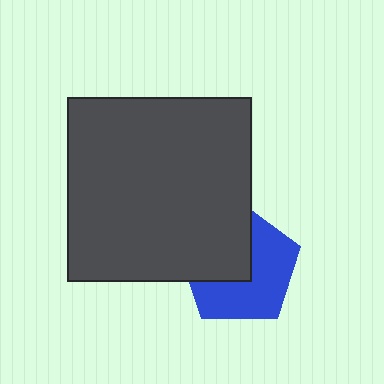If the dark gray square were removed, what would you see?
You would see the complete blue pentagon.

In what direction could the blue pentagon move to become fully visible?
The blue pentagon could move toward the lower-right. That would shift it out from behind the dark gray square entirely.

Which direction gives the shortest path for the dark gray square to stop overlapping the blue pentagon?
Moving toward the upper-left gives the shortest separation.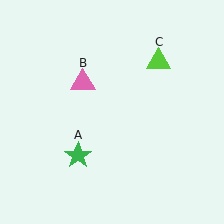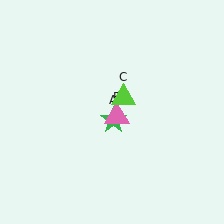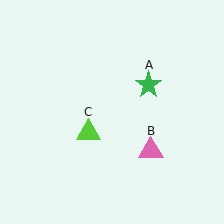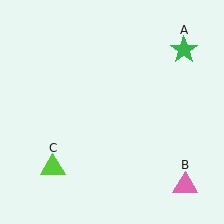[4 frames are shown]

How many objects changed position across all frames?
3 objects changed position: green star (object A), pink triangle (object B), lime triangle (object C).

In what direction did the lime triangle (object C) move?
The lime triangle (object C) moved down and to the left.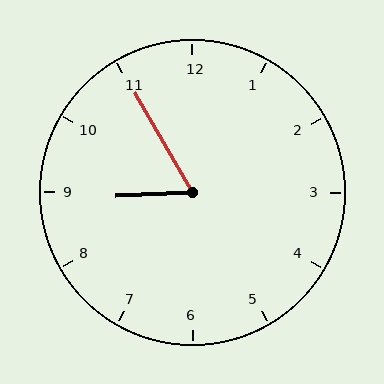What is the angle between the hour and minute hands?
Approximately 62 degrees.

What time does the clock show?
8:55.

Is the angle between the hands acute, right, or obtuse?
It is acute.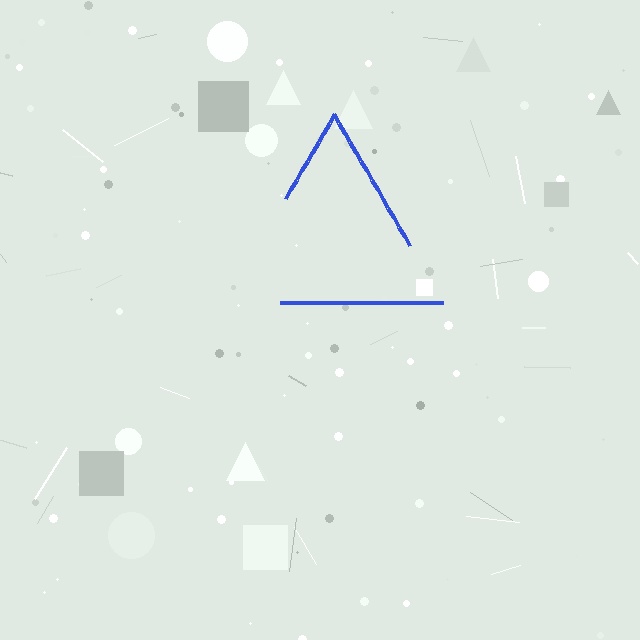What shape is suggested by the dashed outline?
The dashed outline suggests a triangle.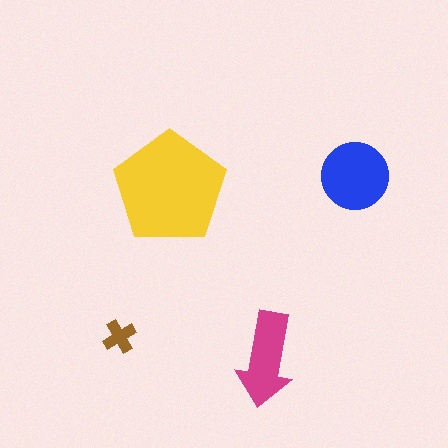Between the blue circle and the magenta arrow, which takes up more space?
The blue circle.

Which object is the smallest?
The brown cross.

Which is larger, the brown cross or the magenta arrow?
The magenta arrow.